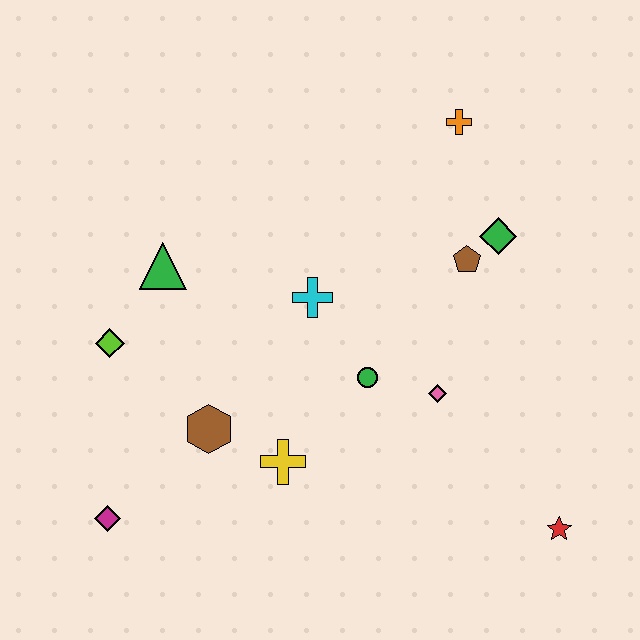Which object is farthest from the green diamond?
The magenta diamond is farthest from the green diamond.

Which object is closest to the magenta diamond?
The brown hexagon is closest to the magenta diamond.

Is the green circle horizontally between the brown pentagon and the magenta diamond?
Yes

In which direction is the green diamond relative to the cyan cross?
The green diamond is to the right of the cyan cross.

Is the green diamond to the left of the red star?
Yes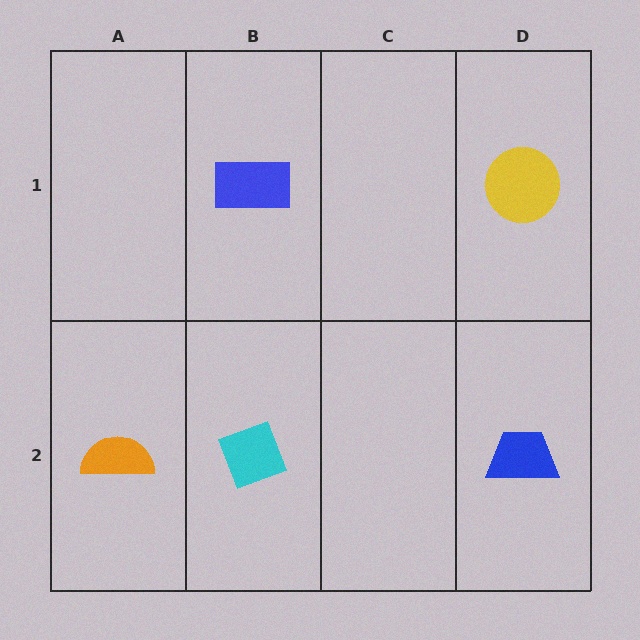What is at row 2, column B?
A cyan diamond.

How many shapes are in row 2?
3 shapes.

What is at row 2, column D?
A blue trapezoid.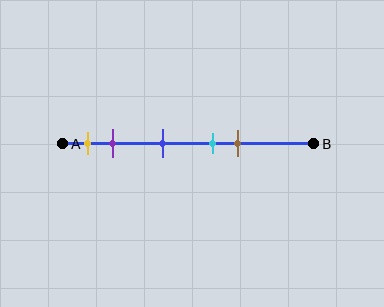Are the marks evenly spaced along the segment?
No, the marks are not evenly spaced.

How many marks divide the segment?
There are 5 marks dividing the segment.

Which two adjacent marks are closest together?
The cyan and brown marks are the closest adjacent pair.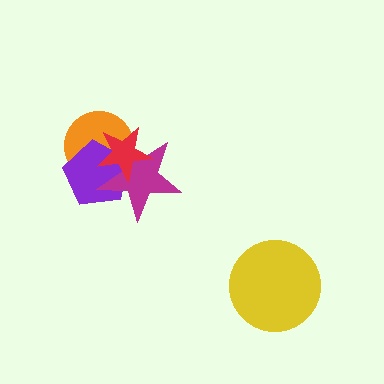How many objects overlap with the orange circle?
3 objects overlap with the orange circle.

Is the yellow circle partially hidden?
No, no other shape covers it.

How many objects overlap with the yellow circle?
0 objects overlap with the yellow circle.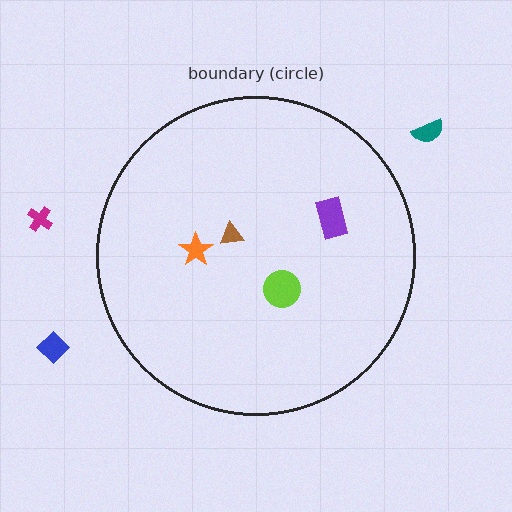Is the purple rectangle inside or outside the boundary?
Inside.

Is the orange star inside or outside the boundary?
Inside.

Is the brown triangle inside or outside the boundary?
Inside.